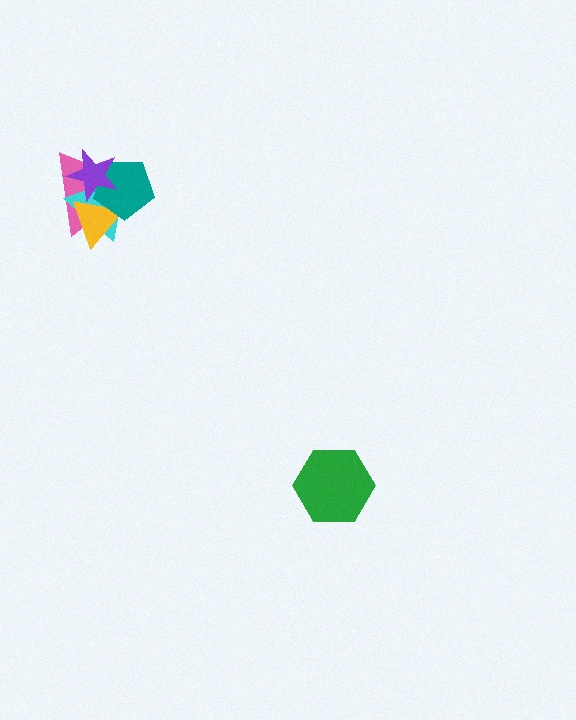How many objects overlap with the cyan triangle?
4 objects overlap with the cyan triangle.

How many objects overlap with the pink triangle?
4 objects overlap with the pink triangle.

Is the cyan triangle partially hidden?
Yes, it is partially covered by another shape.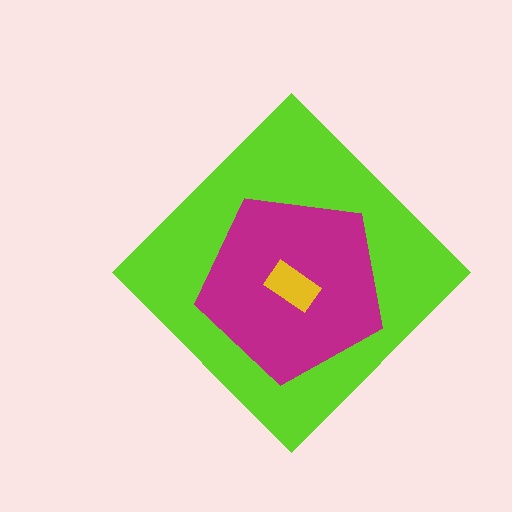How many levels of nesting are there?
3.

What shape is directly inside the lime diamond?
The magenta pentagon.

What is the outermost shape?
The lime diamond.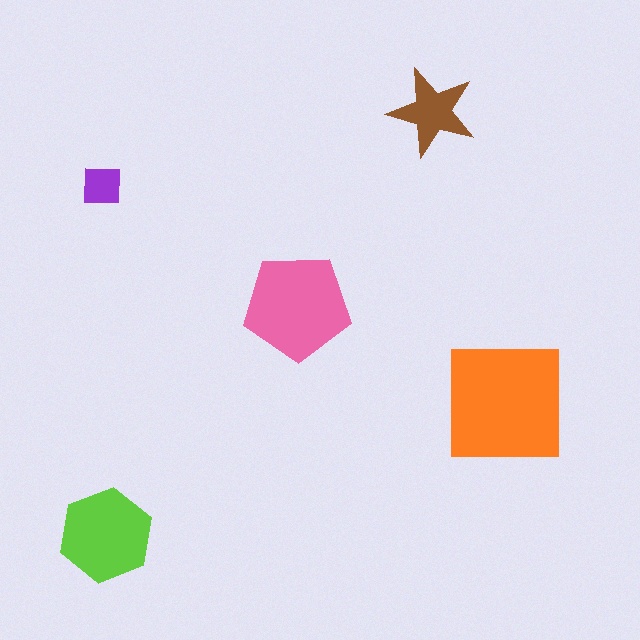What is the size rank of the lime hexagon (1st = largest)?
3rd.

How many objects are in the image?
There are 5 objects in the image.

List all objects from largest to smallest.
The orange square, the pink pentagon, the lime hexagon, the brown star, the purple square.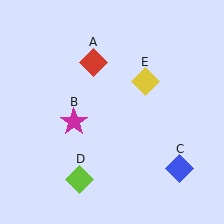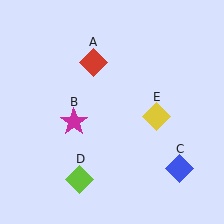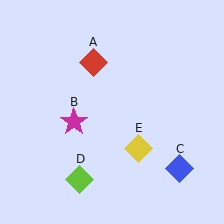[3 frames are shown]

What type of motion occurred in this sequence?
The yellow diamond (object E) rotated clockwise around the center of the scene.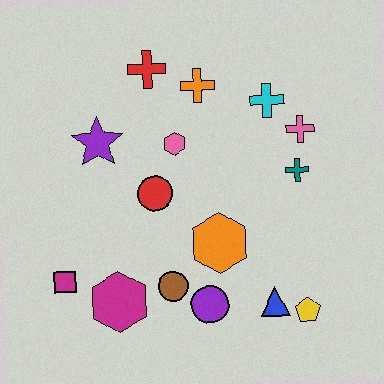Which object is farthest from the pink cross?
The magenta square is farthest from the pink cross.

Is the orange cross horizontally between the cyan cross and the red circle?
Yes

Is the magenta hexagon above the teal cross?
No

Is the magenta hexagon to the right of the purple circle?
No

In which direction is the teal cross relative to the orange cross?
The teal cross is to the right of the orange cross.